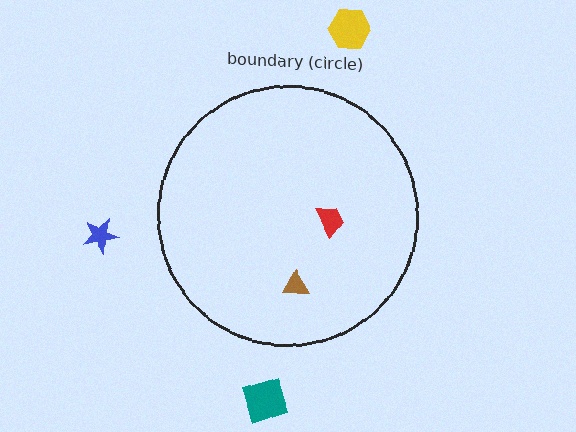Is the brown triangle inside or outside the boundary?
Inside.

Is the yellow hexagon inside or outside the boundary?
Outside.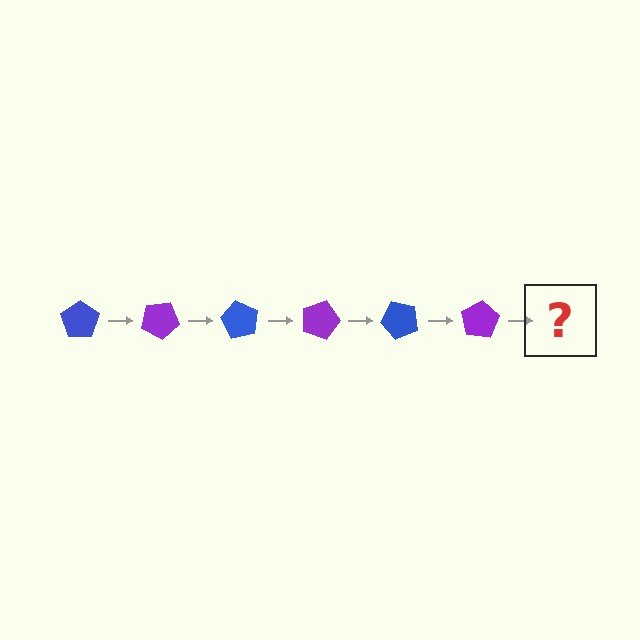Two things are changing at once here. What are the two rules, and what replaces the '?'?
The two rules are that it rotates 30 degrees each step and the color cycles through blue and purple. The '?' should be a blue pentagon, rotated 180 degrees from the start.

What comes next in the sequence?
The next element should be a blue pentagon, rotated 180 degrees from the start.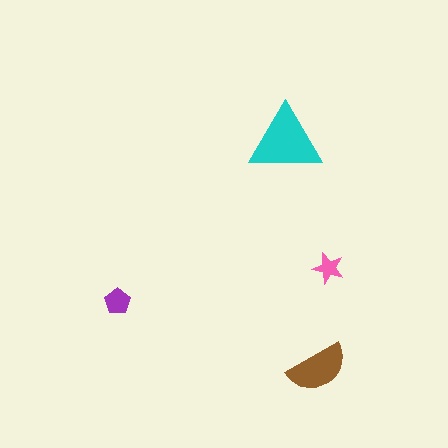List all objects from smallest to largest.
The pink star, the purple pentagon, the brown semicircle, the cyan triangle.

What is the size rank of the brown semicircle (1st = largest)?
2nd.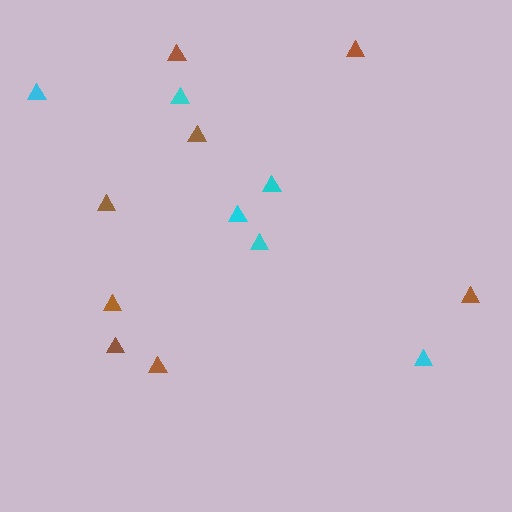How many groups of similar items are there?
There are 2 groups: one group of cyan triangles (6) and one group of brown triangles (8).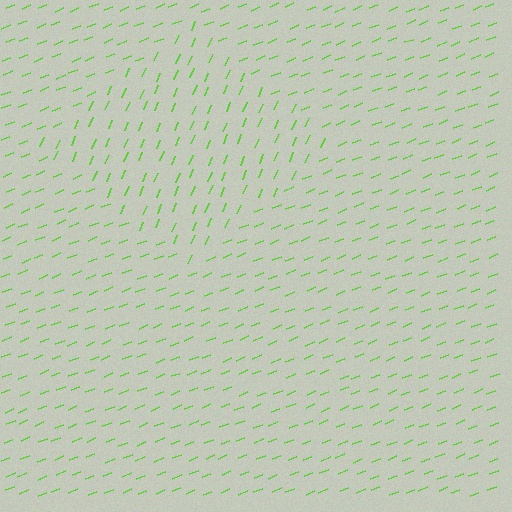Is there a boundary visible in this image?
Yes, there is a texture boundary formed by a change in line orientation.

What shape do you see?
I see a diamond.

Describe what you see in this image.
The image is filled with small lime line segments. A diamond region in the image has lines oriented differently from the surrounding lines, creating a visible texture boundary.